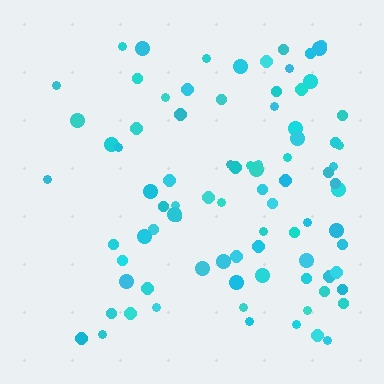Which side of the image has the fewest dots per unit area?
The left.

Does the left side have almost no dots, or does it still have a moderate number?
Still a moderate number, just noticeably fewer than the right.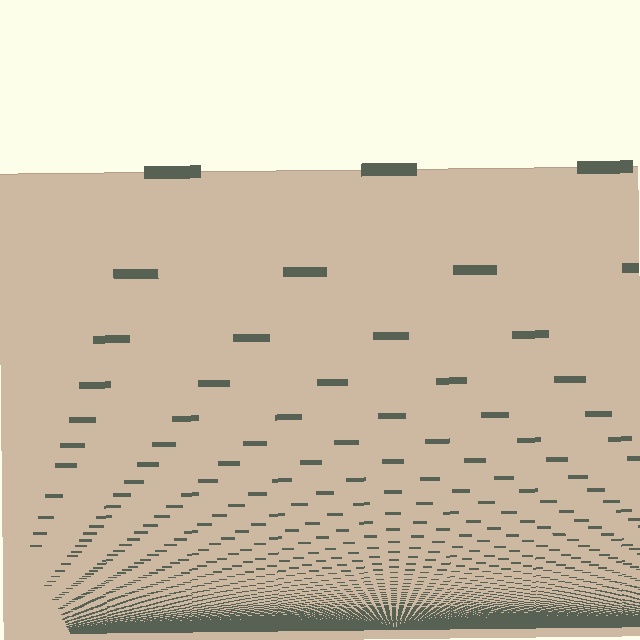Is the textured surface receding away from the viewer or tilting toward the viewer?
The surface appears to tilt toward the viewer. Texture elements get larger and sparser toward the top.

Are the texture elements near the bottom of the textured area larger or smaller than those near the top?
Smaller. The gradient is inverted — elements near the bottom are smaller and denser.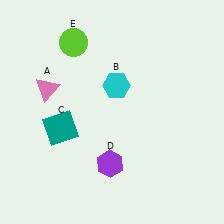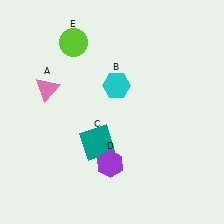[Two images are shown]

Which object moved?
The teal square (C) moved right.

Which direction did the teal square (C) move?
The teal square (C) moved right.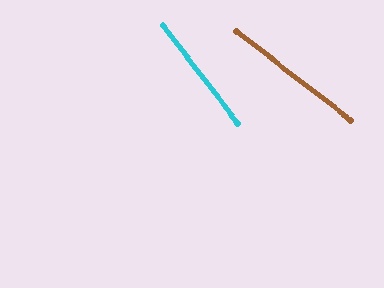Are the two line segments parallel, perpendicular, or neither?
Neither parallel nor perpendicular — they differ by about 15°.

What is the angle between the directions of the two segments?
Approximately 15 degrees.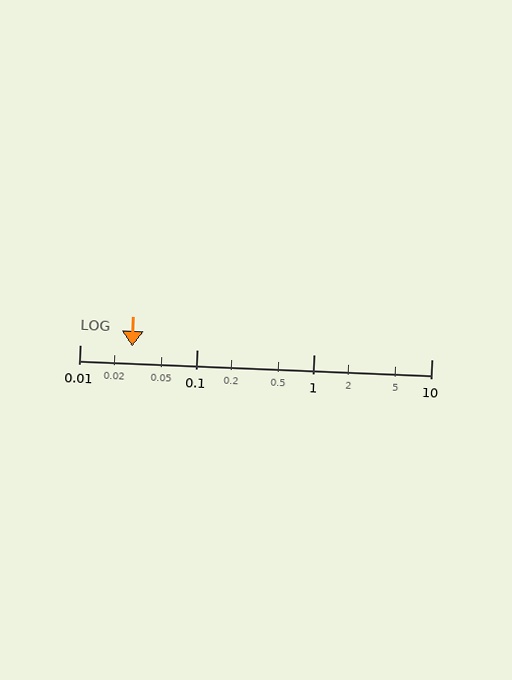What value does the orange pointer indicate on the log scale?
The pointer indicates approximately 0.028.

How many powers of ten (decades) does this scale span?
The scale spans 3 decades, from 0.01 to 10.